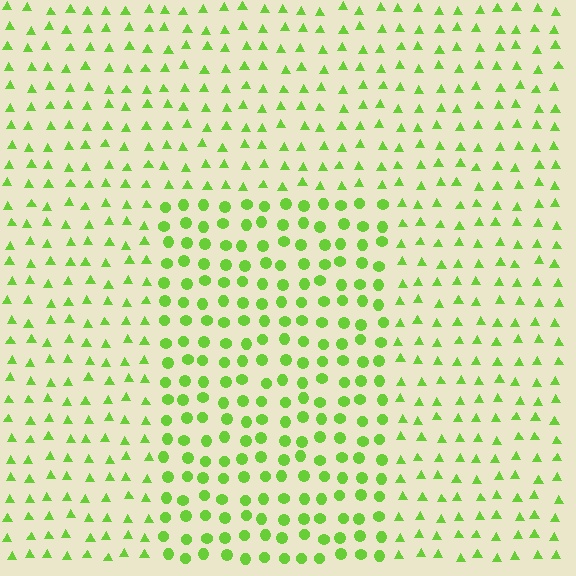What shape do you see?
I see a rectangle.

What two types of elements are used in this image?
The image uses circles inside the rectangle region and triangles outside it.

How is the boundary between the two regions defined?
The boundary is defined by a change in element shape: circles inside vs. triangles outside. All elements share the same color and spacing.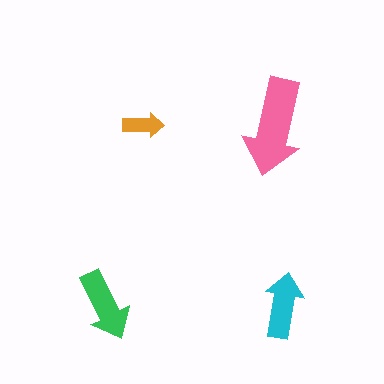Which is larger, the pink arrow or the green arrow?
The pink one.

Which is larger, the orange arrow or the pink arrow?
The pink one.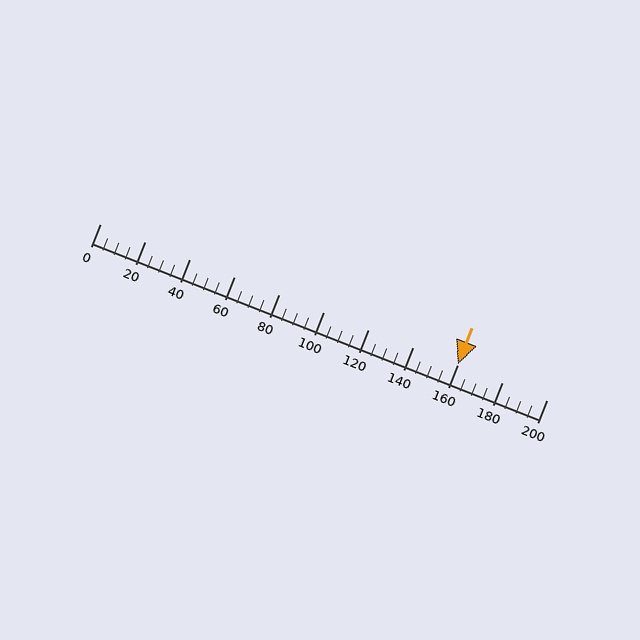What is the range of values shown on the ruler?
The ruler shows values from 0 to 200.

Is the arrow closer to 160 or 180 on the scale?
The arrow is closer to 160.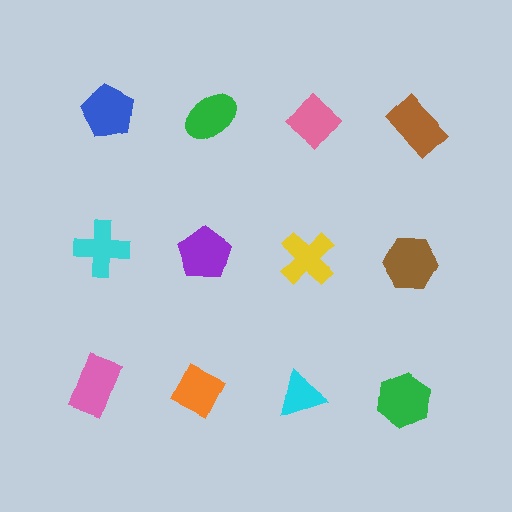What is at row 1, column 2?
A green ellipse.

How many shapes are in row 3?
4 shapes.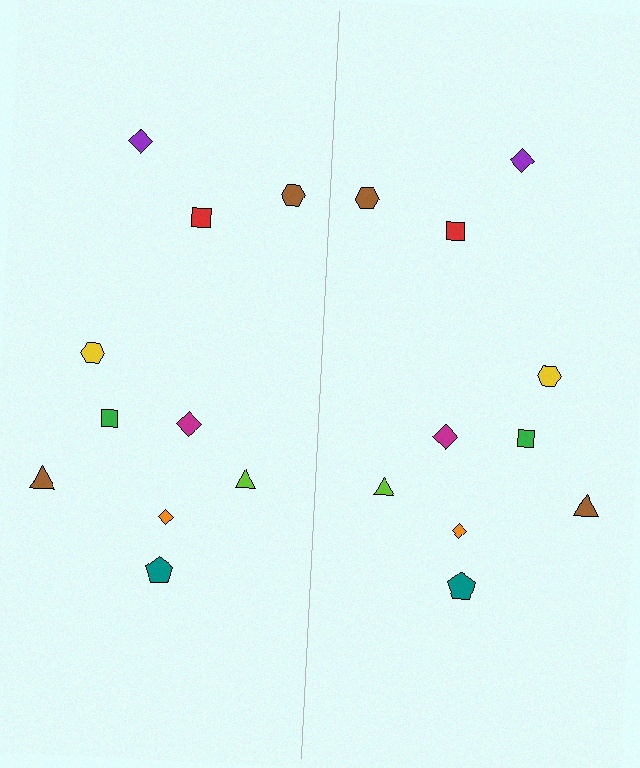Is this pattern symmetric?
Yes, this pattern has bilateral (reflection) symmetry.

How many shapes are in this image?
There are 20 shapes in this image.